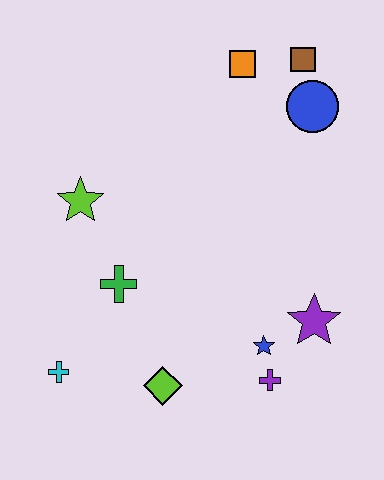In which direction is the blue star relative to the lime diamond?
The blue star is to the right of the lime diamond.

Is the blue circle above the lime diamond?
Yes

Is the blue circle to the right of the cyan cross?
Yes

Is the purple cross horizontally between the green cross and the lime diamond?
No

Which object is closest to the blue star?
The purple cross is closest to the blue star.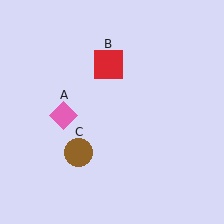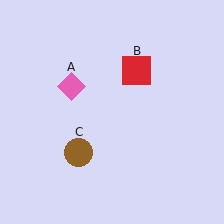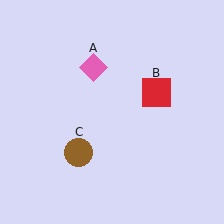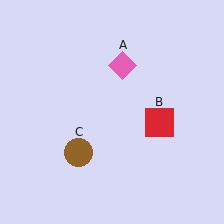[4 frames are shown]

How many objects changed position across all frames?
2 objects changed position: pink diamond (object A), red square (object B).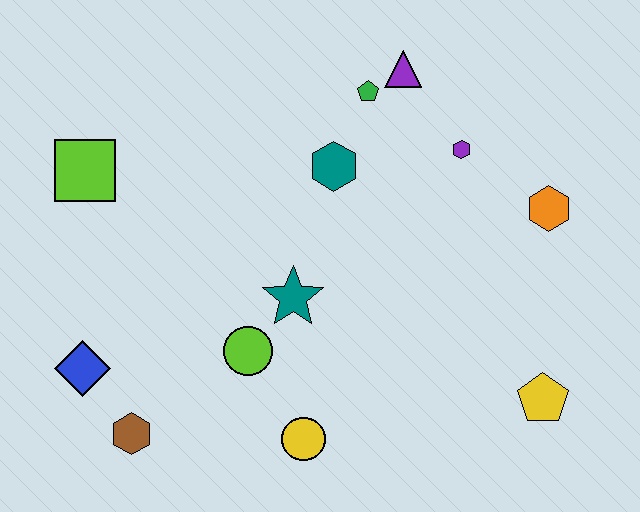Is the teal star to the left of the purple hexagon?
Yes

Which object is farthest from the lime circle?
The orange hexagon is farthest from the lime circle.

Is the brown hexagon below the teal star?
Yes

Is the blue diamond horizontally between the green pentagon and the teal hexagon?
No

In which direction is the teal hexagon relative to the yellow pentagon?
The teal hexagon is above the yellow pentagon.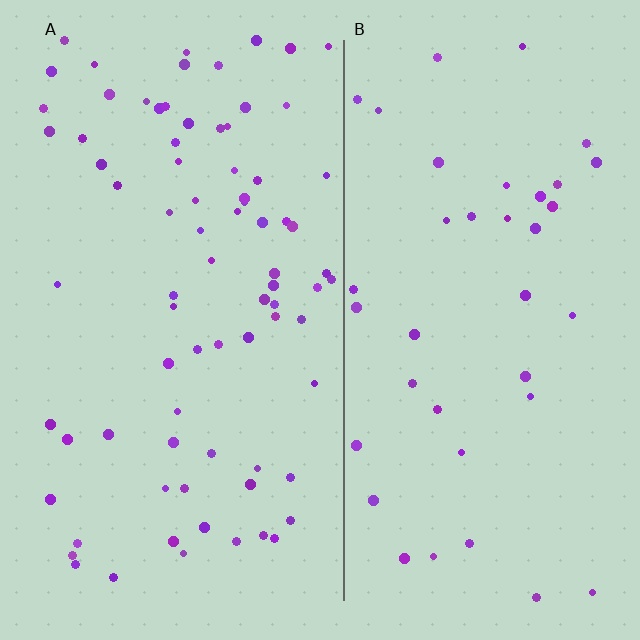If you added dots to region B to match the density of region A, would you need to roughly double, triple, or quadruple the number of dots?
Approximately double.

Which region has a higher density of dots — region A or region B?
A (the left).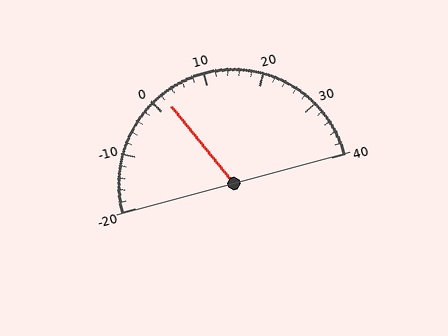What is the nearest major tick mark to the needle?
The nearest major tick mark is 0.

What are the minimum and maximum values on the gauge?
The gauge ranges from -20 to 40.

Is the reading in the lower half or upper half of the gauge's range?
The reading is in the lower half of the range (-20 to 40).